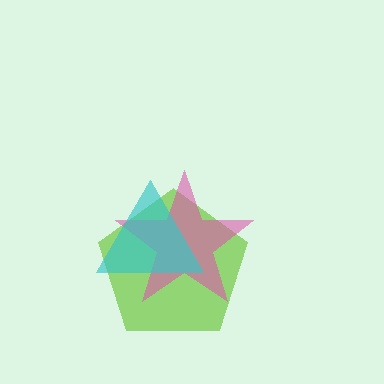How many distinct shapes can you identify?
There are 3 distinct shapes: a lime pentagon, a pink star, a cyan triangle.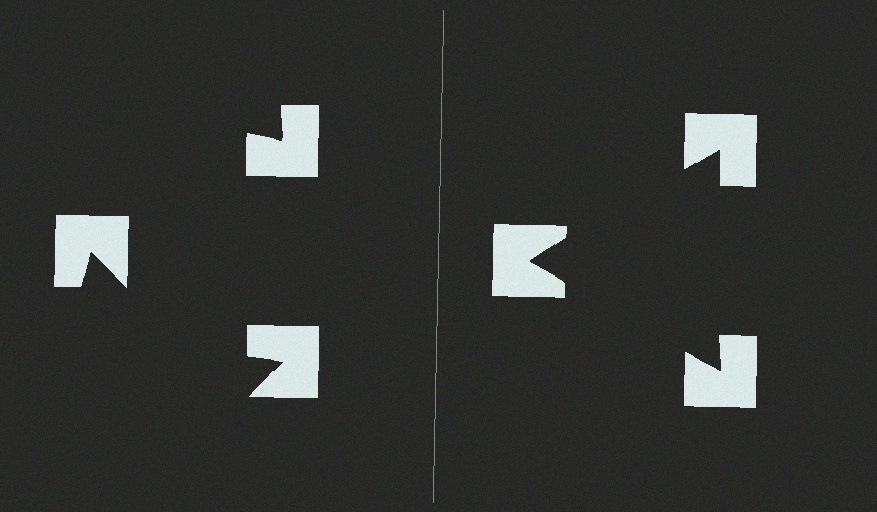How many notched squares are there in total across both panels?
6 — 3 on each side.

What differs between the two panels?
The notched squares are positioned identically on both sides; only the wedge orientations differ. On the right they align to a triangle; on the left they are misaligned.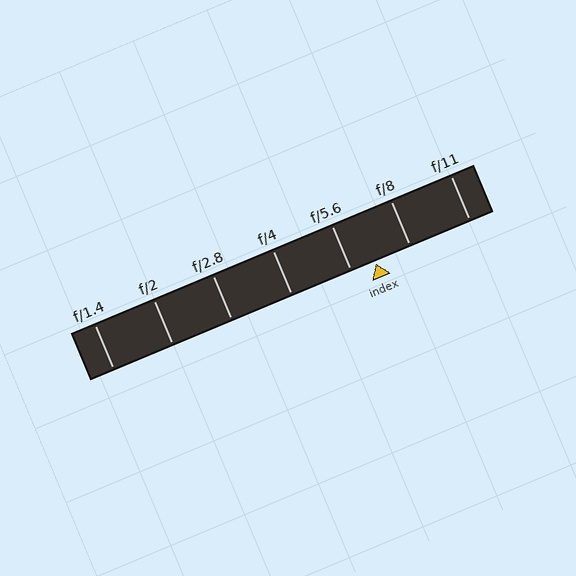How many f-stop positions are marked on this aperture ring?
There are 7 f-stop positions marked.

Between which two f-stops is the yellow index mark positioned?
The index mark is between f/5.6 and f/8.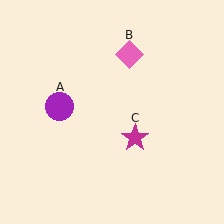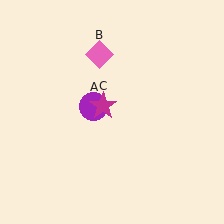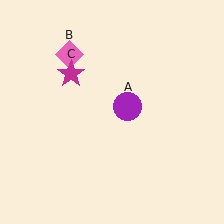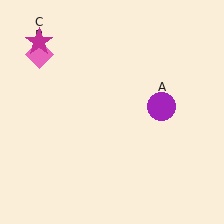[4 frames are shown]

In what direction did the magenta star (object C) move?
The magenta star (object C) moved up and to the left.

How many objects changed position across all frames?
3 objects changed position: purple circle (object A), pink diamond (object B), magenta star (object C).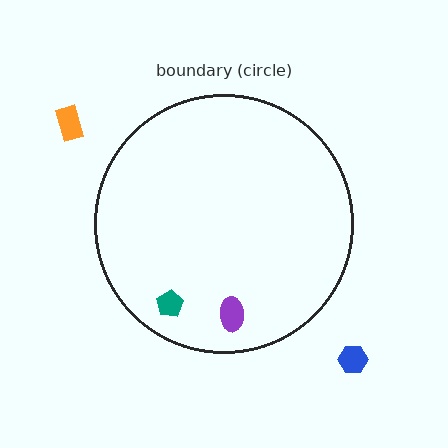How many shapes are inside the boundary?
2 inside, 2 outside.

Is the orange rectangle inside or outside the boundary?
Outside.